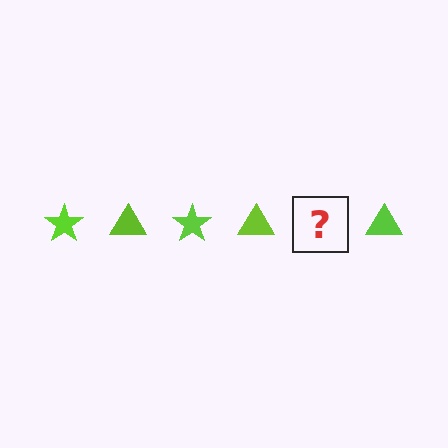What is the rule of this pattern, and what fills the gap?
The rule is that the pattern cycles through star, triangle shapes in lime. The gap should be filled with a lime star.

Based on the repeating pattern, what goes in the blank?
The blank should be a lime star.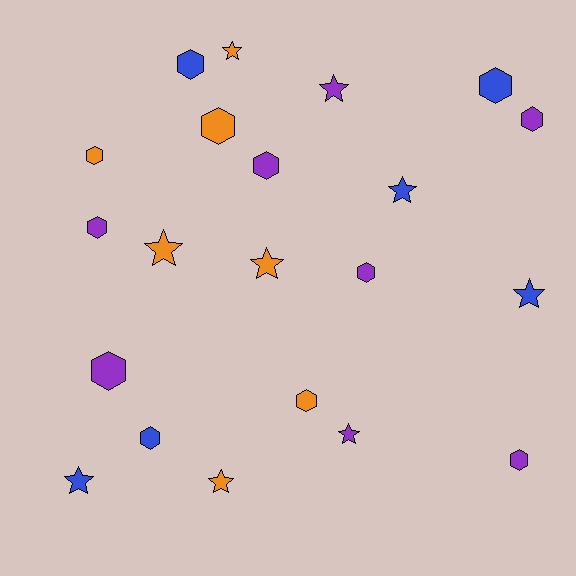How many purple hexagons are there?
There are 6 purple hexagons.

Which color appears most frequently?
Purple, with 8 objects.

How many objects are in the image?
There are 21 objects.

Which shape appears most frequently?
Hexagon, with 12 objects.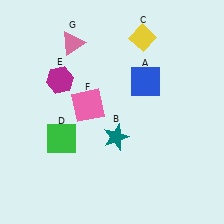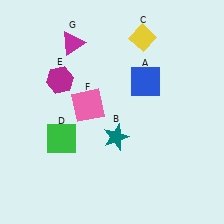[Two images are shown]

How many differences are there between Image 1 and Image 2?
There is 1 difference between the two images.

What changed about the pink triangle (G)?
In Image 1, G is pink. In Image 2, it changed to magenta.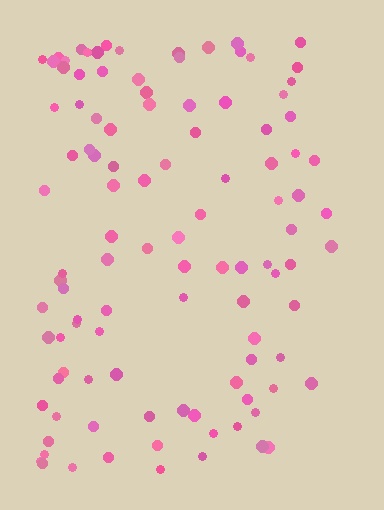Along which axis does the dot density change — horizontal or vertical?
Horizontal.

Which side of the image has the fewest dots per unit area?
The right.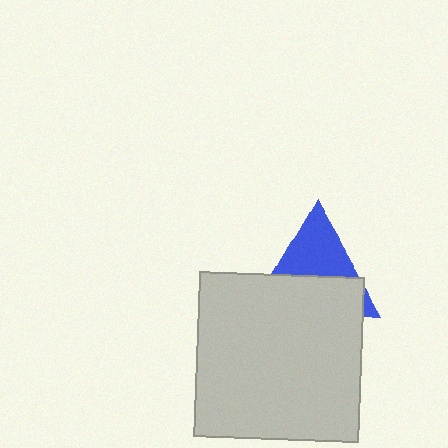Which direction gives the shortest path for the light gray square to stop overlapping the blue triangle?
Moving down gives the shortest separation.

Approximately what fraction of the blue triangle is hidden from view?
Roughly 54% of the blue triangle is hidden behind the light gray square.